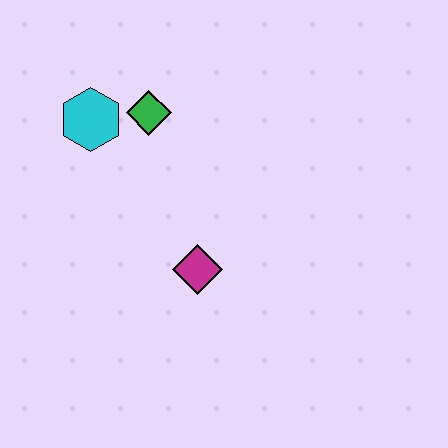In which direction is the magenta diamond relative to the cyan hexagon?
The magenta diamond is below the cyan hexagon.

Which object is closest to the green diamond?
The cyan hexagon is closest to the green diamond.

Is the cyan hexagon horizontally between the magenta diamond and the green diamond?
No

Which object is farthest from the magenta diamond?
The cyan hexagon is farthest from the magenta diamond.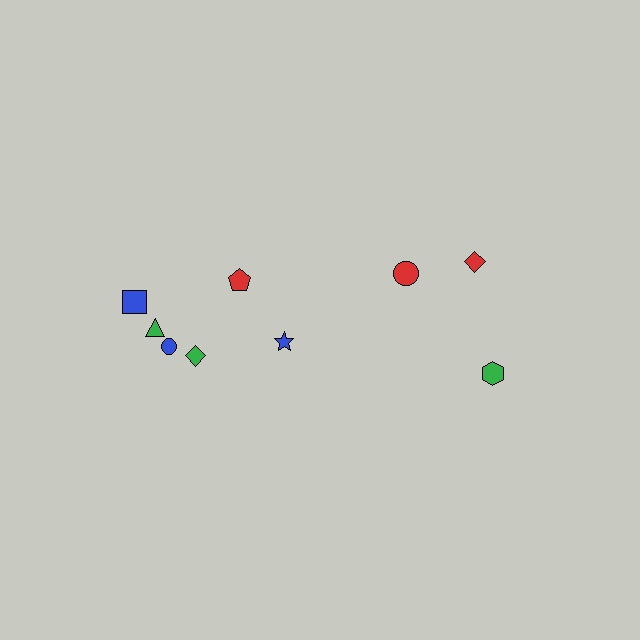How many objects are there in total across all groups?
There are 9 objects.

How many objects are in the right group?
There are 3 objects.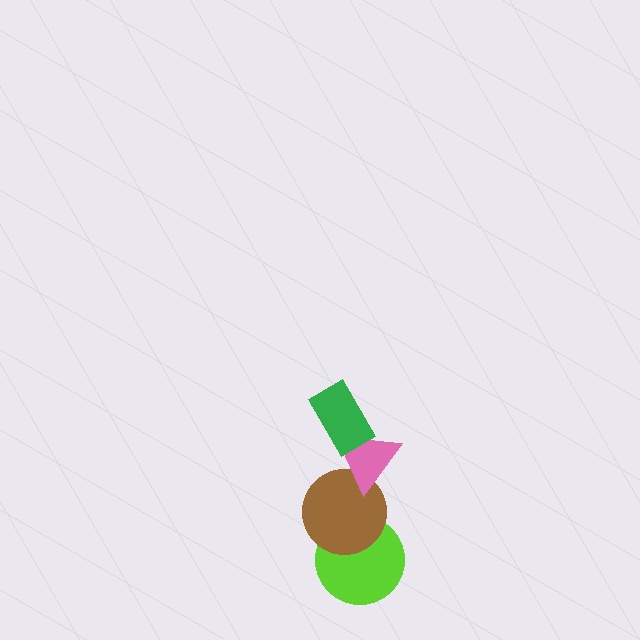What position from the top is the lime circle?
The lime circle is 4th from the top.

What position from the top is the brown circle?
The brown circle is 3rd from the top.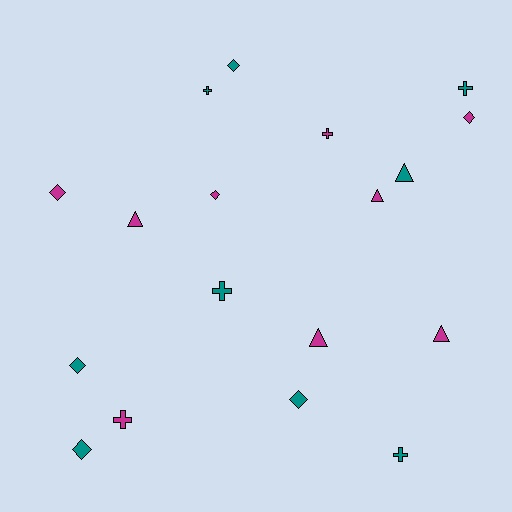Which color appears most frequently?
Teal, with 9 objects.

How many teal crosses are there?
There are 4 teal crosses.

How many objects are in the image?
There are 18 objects.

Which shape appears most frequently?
Diamond, with 7 objects.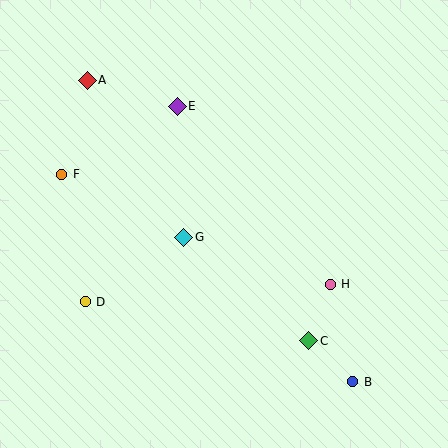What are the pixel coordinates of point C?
Point C is at (309, 341).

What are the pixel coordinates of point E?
Point E is at (177, 106).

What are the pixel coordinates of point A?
Point A is at (87, 80).